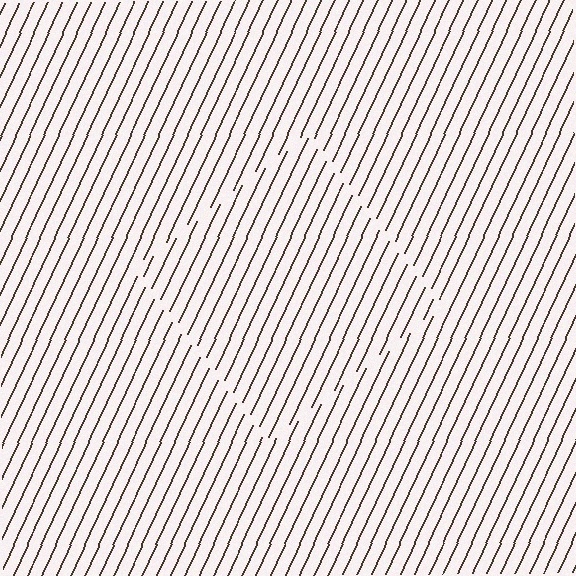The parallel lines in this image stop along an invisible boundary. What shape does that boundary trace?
An illusory square. The interior of the shape contains the same grating, shifted by half a period — the contour is defined by the phase discontinuity where line-ends from the inner and outer gratings abut.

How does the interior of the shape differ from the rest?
The interior of the shape contains the same grating, shifted by half a period — the contour is defined by the phase discontinuity where line-ends from the inner and outer gratings abut.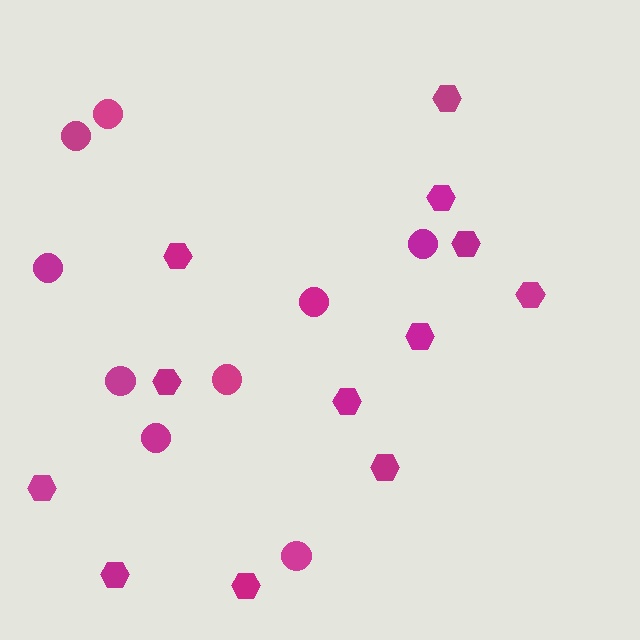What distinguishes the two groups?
There are 2 groups: one group of circles (9) and one group of hexagons (12).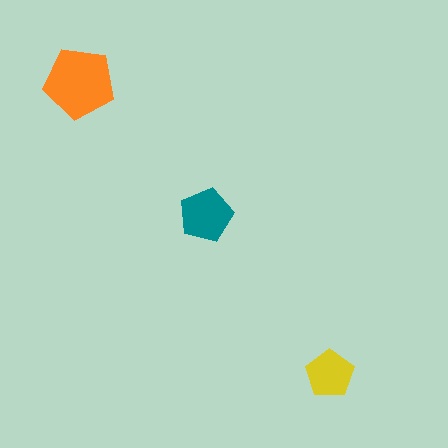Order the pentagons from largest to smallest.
the orange one, the teal one, the yellow one.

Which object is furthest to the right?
The yellow pentagon is rightmost.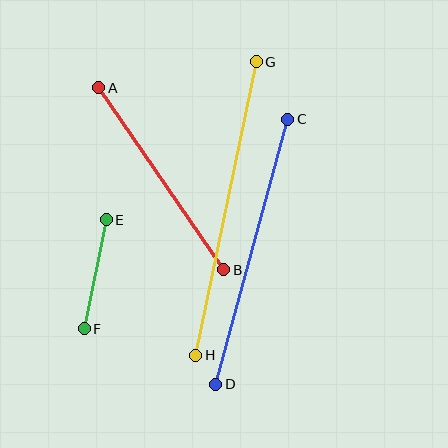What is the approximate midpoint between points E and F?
The midpoint is at approximately (95, 274) pixels.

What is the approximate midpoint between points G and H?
The midpoint is at approximately (226, 209) pixels.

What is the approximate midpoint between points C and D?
The midpoint is at approximately (252, 252) pixels.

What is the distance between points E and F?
The distance is approximately 111 pixels.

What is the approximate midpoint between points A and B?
The midpoint is at approximately (161, 179) pixels.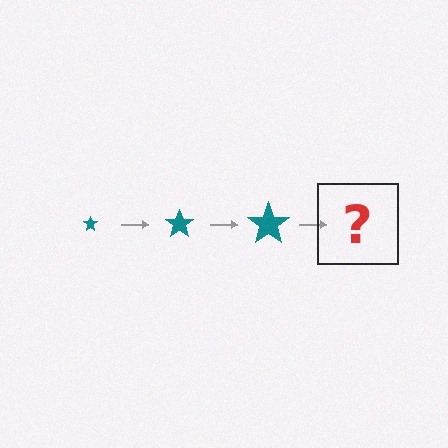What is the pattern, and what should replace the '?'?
The pattern is that the star gets progressively larger each step. The '?' should be a teal star, larger than the previous one.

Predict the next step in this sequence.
The next step is a teal star, larger than the previous one.